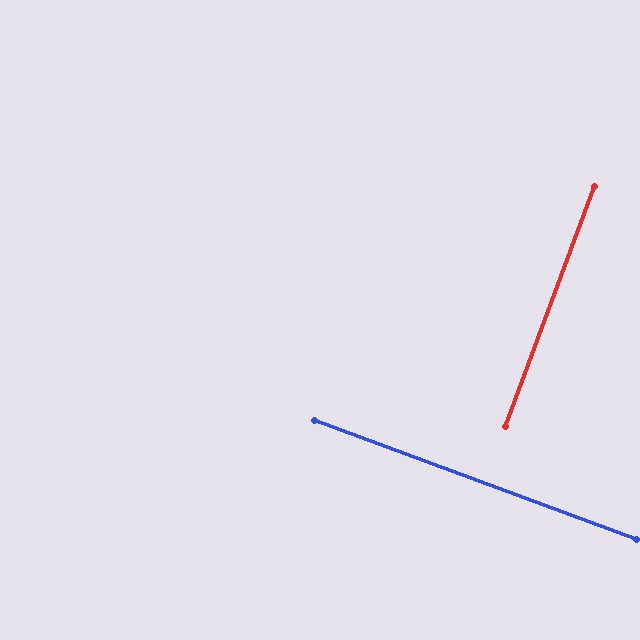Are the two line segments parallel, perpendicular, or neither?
Perpendicular — they meet at approximately 90°.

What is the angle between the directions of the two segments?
Approximately 90 degrees.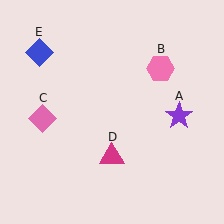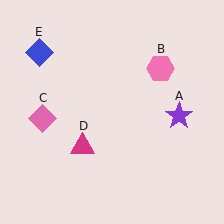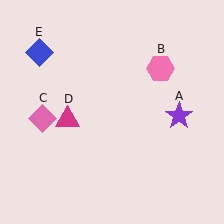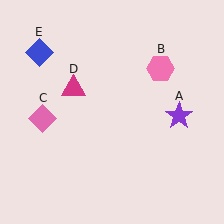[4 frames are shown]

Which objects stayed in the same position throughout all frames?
Purple star (object A) and pink hexagon (object B) and pink diamond (object C) and blue diamond (object E) remained stationary.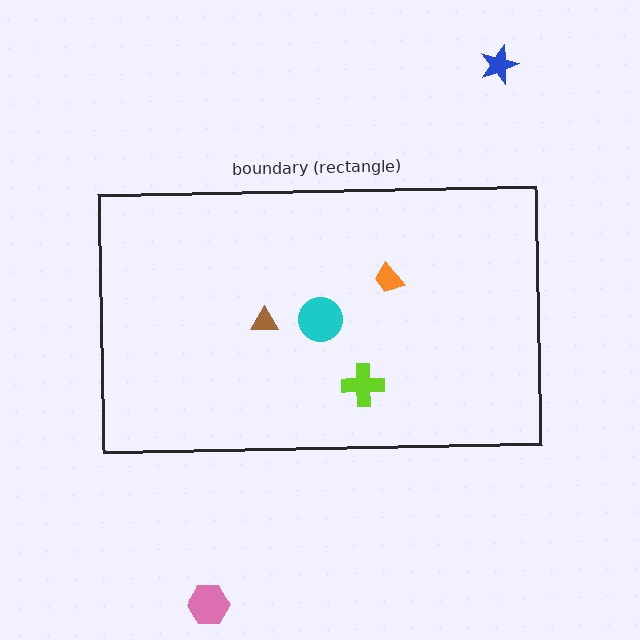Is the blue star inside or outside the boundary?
Outside.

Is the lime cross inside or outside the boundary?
Inside.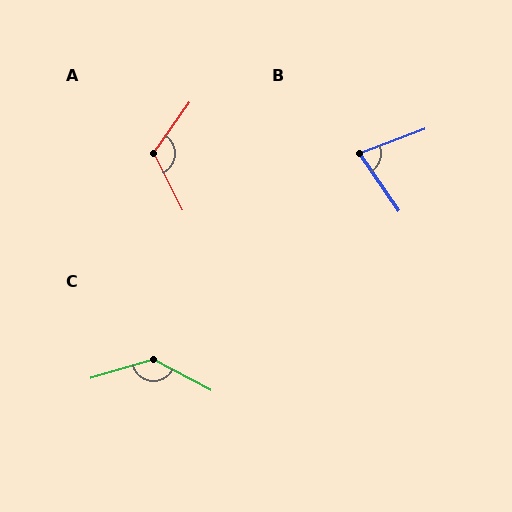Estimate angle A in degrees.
Approximately 118 degrees.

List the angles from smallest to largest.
B (76°), A (118°), C (136°).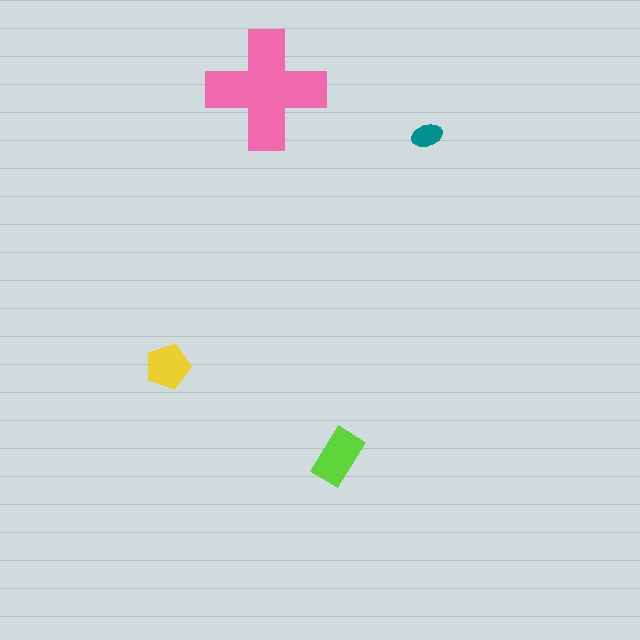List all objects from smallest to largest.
The teal ellipse, the yellow pentagon, the lime rectangle, the pink cross.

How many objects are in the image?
There are 4 objects in the image.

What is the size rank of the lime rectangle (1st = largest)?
2nd.